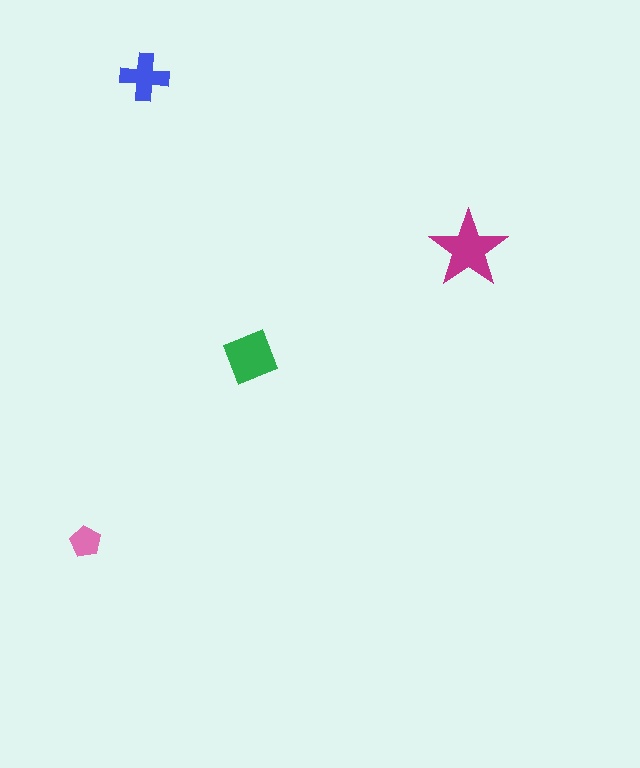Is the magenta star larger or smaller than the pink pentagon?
Larger.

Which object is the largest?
The magenta star.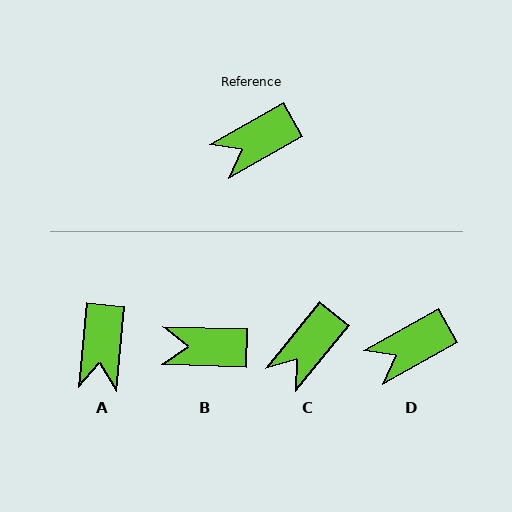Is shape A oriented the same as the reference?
No, it is off by about 55 degrees.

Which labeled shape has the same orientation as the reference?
D.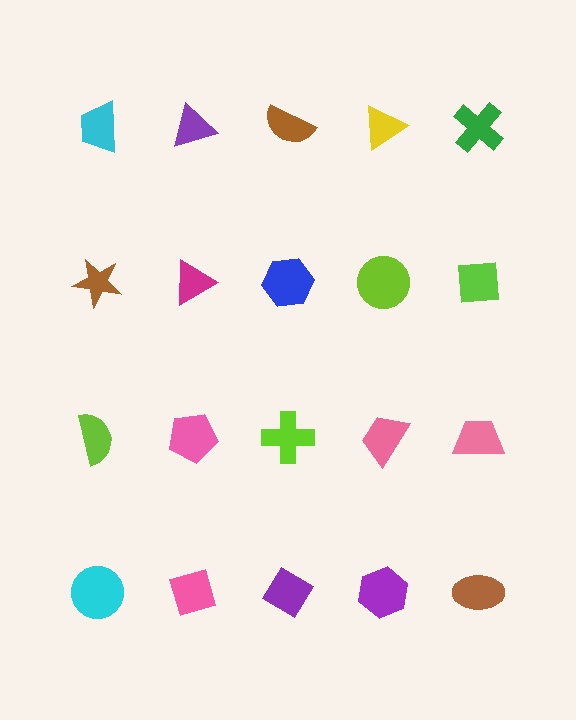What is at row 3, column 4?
A pink trapezoid.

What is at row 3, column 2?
A pink pentagon.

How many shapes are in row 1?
5 shapes.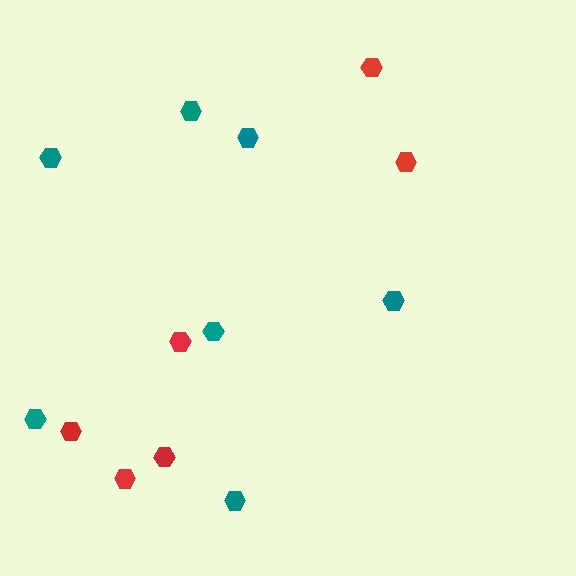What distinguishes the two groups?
There are 2 groups: one group of red hexagons (6) and one group of teal hexagons (7).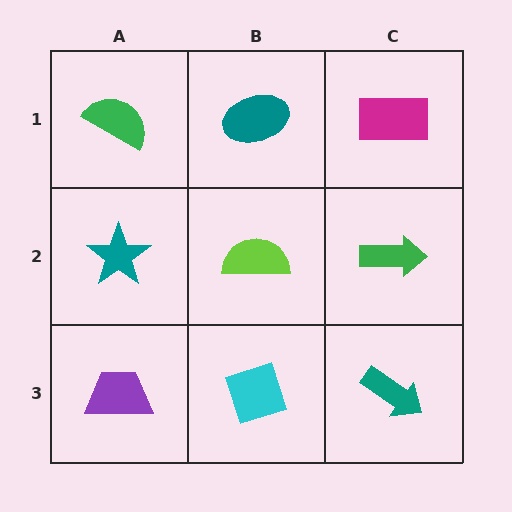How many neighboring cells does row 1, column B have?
3.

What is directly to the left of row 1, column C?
A teal ellipse.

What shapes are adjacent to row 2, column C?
A magenta rectangle (row 1, column C), a teal arrow (row 3, column C), a lime semicircle (row 2, column B).